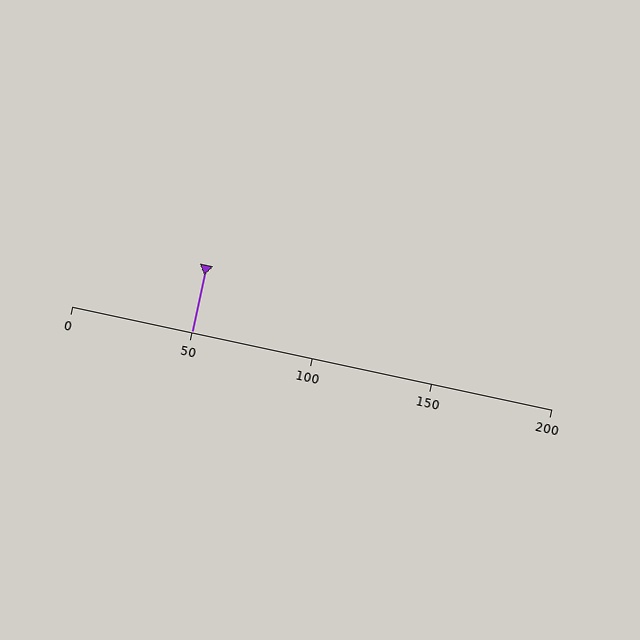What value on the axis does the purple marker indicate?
The marker indicates approximately 50.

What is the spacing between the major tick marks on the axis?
The major ticks are spaced 50 apart.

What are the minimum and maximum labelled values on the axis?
The axis runs from 0 to 200.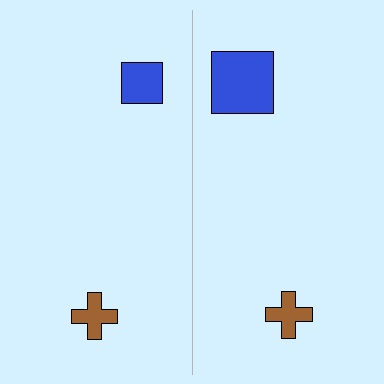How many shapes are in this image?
There are 4 shapes in this image.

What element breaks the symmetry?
The blue square on the right side has a different size than its mirror counterpart.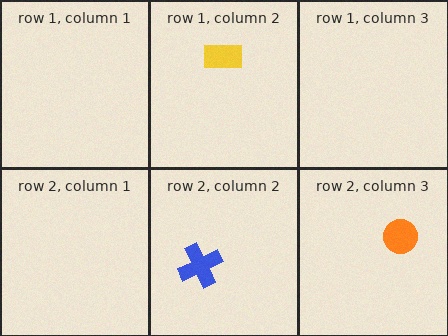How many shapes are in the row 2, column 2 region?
1.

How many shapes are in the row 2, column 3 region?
1.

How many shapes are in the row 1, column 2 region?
1.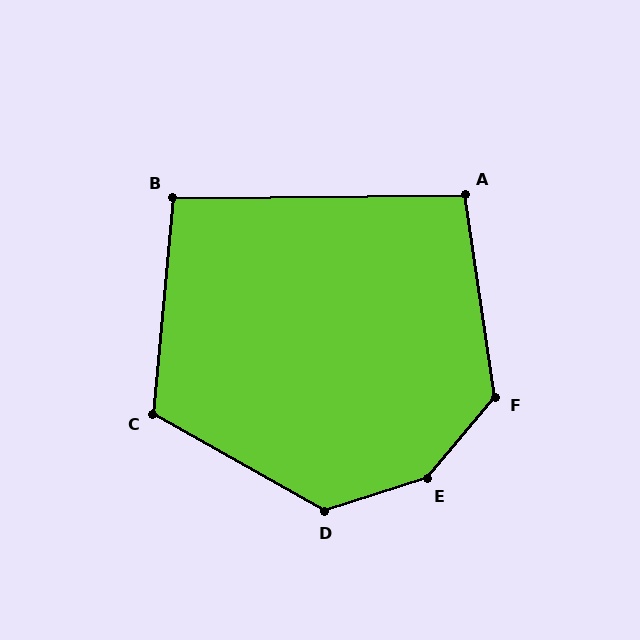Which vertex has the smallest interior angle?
B, at approximately 96 degrees.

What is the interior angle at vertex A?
Approximately 98 degrees (obtuse).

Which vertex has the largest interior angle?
E, at approximately 148 degrees.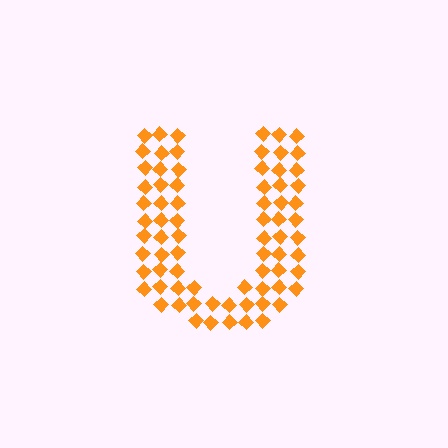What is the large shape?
The large shape is the letter U.